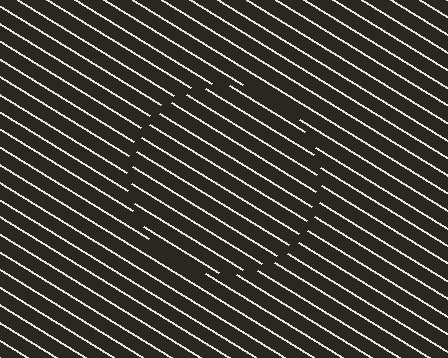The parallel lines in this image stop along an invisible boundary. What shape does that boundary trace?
An illusory circle. The interior of the shape contains the same grating, shifted by half a period — the contour is defined by the phase discontinuity where line-ends from the inner and outer gratings abut.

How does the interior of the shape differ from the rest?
The interior of the shape contains the same grating, shifted by half a period — the contour is defined by the phase discontinuity where line-ends from the inner and outer gratings abut.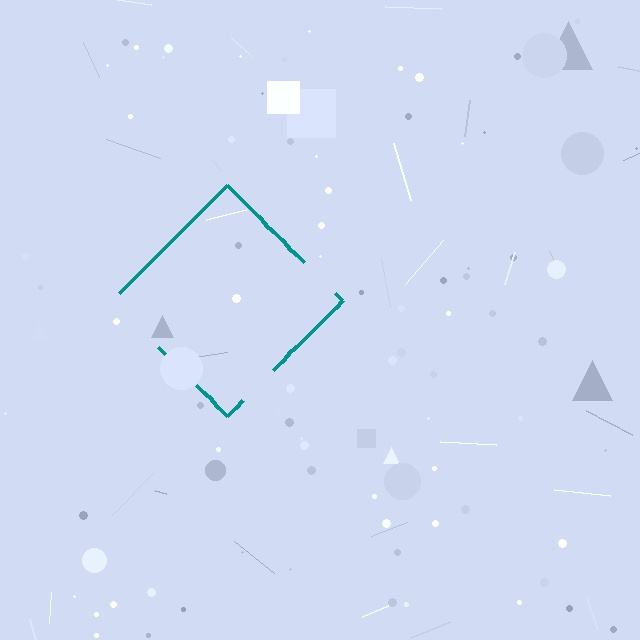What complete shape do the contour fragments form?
The contour fragments form a diamond.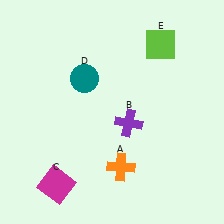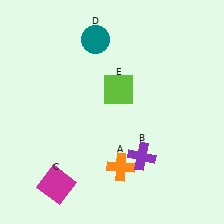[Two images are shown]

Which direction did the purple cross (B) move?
The purple cross (B) moved down.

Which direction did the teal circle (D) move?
The teal circle (D) moved up.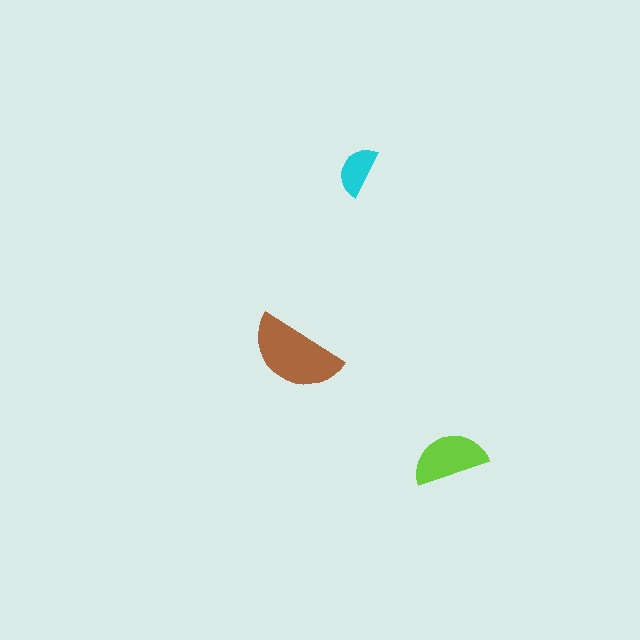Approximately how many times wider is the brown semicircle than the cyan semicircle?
About 2 times wider.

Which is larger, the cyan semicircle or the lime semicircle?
The lime one.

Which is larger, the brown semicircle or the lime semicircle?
The brown one.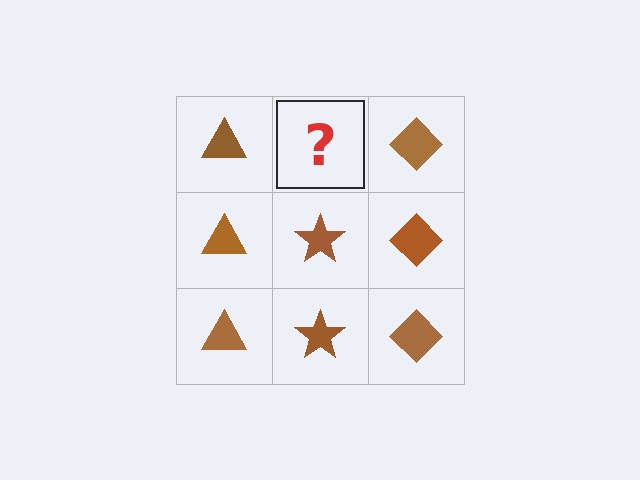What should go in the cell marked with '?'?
The missing cell should contain a brown star.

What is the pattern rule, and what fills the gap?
The rule is that each column has a consistent shape. The gap should be filled with a brown star.